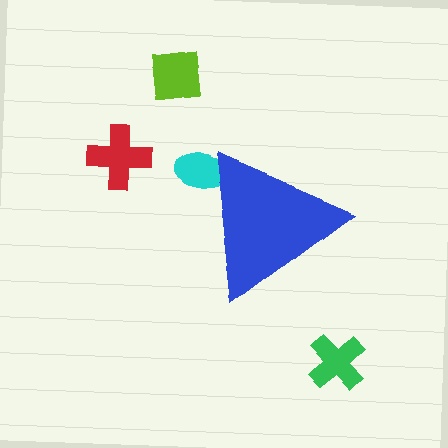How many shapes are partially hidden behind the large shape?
1 shape is partially hidden.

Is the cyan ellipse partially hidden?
Yes, the cyan ellipse is partially hidden behind the blue triangle.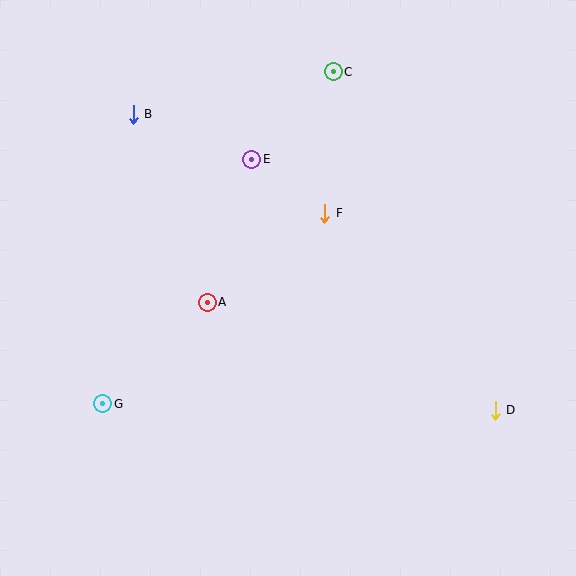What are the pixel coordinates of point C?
Point C is at (333, 72).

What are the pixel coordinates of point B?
Point B is at (133, 114).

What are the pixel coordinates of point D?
Point D is at (495, 410).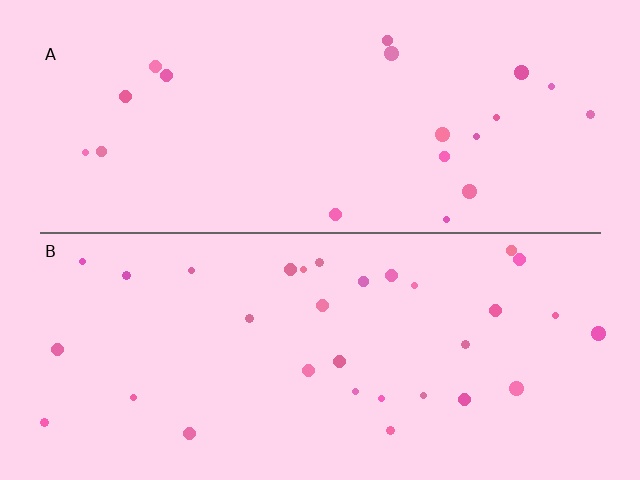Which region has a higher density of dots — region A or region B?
B (the bottom).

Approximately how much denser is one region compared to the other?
Approximately 1.6× — region B over region A.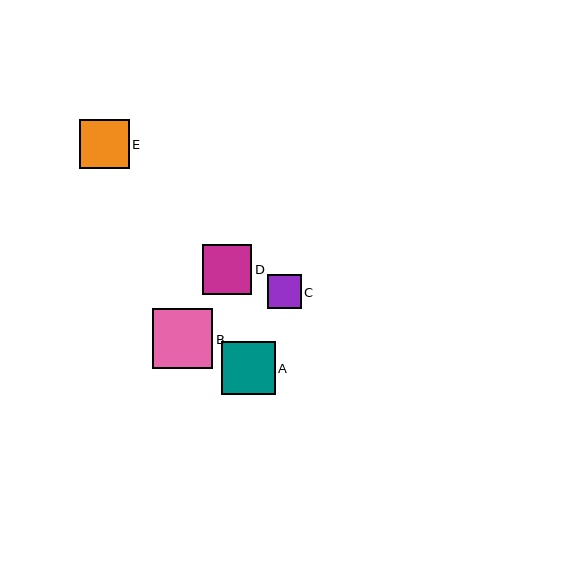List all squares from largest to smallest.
From largest to smallest: B, A, D, E, C.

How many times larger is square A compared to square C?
Square A is approximately 1.6 times the size of square C.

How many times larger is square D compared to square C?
Square D is approximately 1.5 times the size of square C.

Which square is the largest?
Square B is the largest with a size of approximately 60 pixels.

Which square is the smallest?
Square C is the smallest with a size of approximately 34 pixels.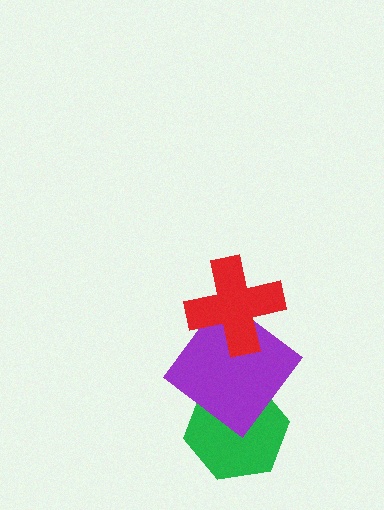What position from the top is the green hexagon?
The green hexagon is 3rd from the top.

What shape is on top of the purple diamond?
The red cross is on top of the purple diamond.